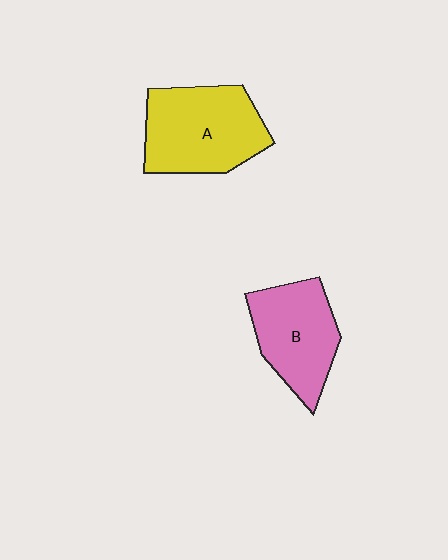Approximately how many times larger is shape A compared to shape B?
Approximately 1.2 times.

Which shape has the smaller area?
Shape B (pink).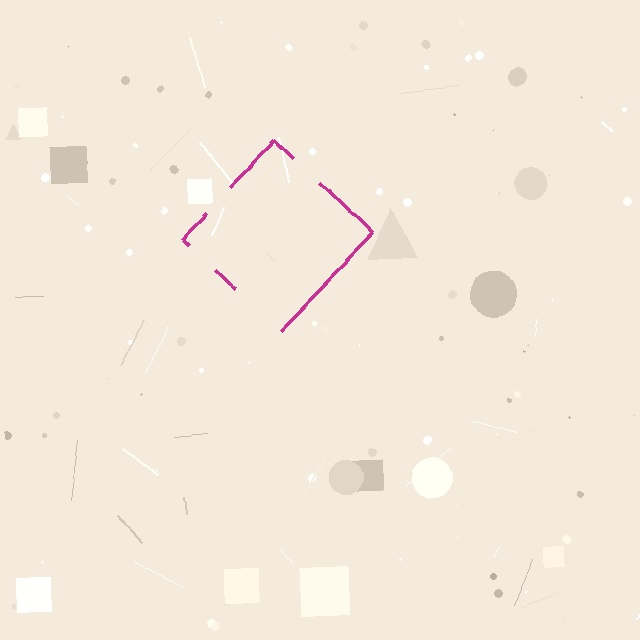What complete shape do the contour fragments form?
The contour fragments form a diamond.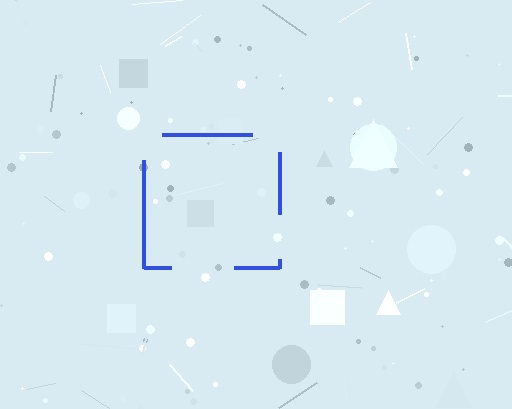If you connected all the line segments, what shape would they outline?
They would outline a square.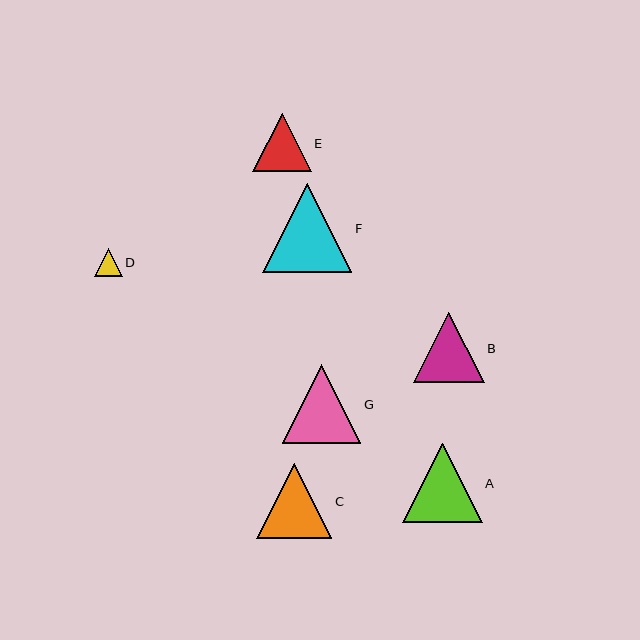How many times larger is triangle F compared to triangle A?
Triangle F is approximately 1.1 times the size of triangle A.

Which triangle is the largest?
Triangle F is the largest with a size of approximately 89 pixels.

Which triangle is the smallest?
Triangle D is the smallest with a size of approximately 28 pixels.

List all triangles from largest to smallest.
From largest to smallest: F, A, G, C, B, E, D.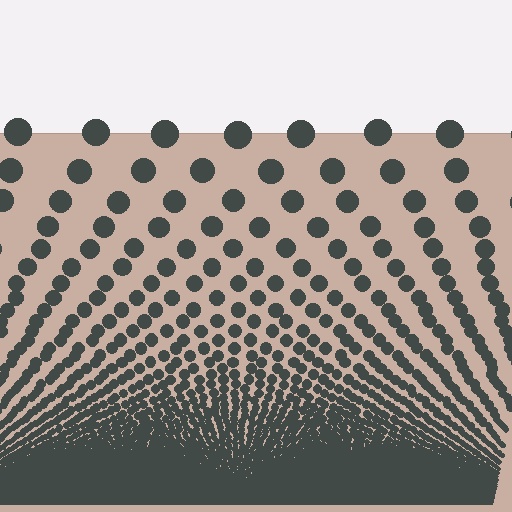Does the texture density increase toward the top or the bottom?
Density increases toward the bottom.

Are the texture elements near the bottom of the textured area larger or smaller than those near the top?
Smaller. The gradient is inverted — elements near the bottom are smaller and denser.